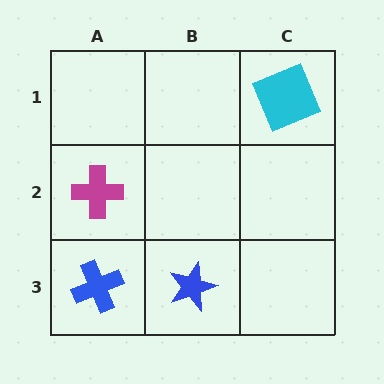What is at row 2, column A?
A magenta cross.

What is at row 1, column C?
A cyan square.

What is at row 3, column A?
A blue cross.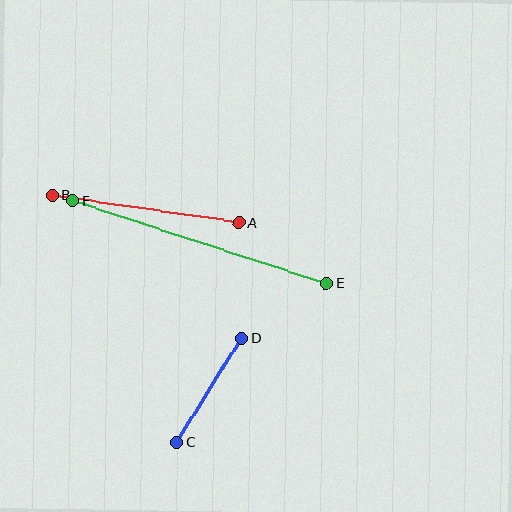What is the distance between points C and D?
The distance is approximately 123 pixels.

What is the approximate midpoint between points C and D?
The midpoint is at approximately (209, 390) pixels.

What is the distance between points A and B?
The distance is approximately 189 pixels.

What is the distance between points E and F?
The distance is approximately 267 pixels.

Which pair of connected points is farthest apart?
Points E and F are farthest apart.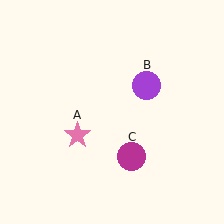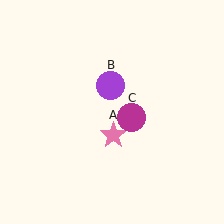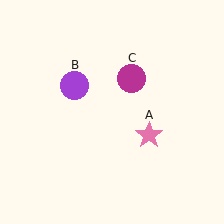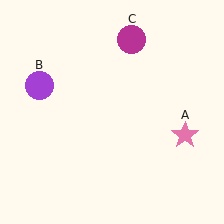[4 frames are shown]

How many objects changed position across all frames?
3 objects changed position: pink star (object A), purple circle (object B), magenta circle (object C).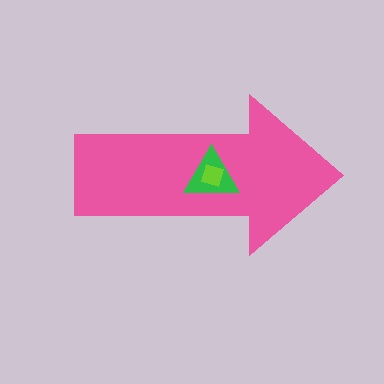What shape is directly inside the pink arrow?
The green triangle.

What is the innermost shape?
The lime diamond.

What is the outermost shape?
The pink arrow.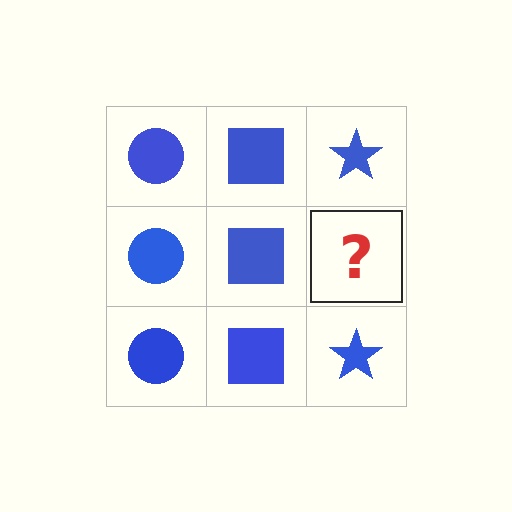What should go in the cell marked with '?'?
The missing cell should contain a blue star.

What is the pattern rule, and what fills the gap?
The rule is that each column has a consistent shape. The gap should be filled with a blue star.